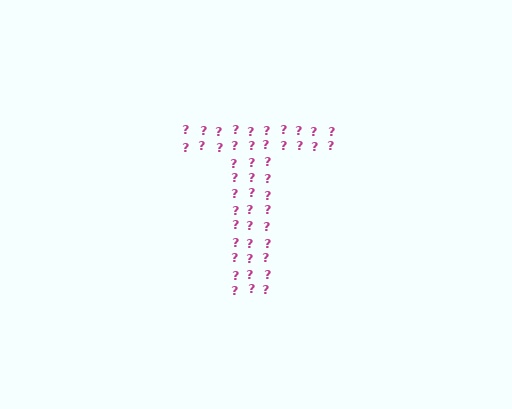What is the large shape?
The large shape is the letter T.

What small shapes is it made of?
It is made of small question marks.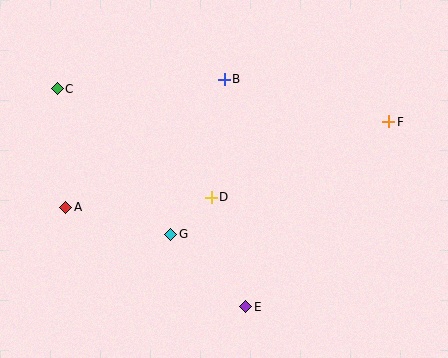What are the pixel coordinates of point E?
Point E is at (246, 307).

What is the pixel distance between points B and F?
The distance between B and F is 170 pixels.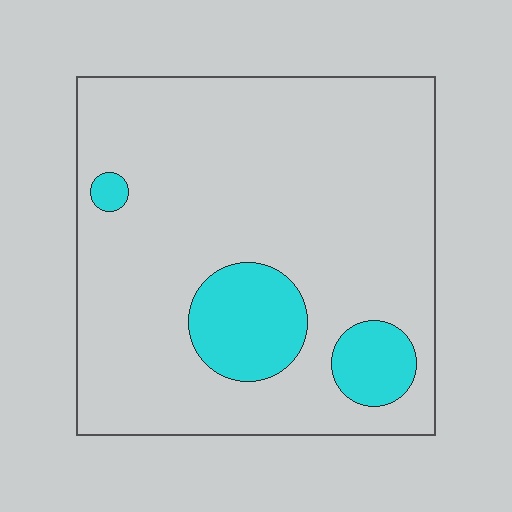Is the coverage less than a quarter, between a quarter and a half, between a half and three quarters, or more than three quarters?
Less than a quarter.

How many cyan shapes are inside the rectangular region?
3.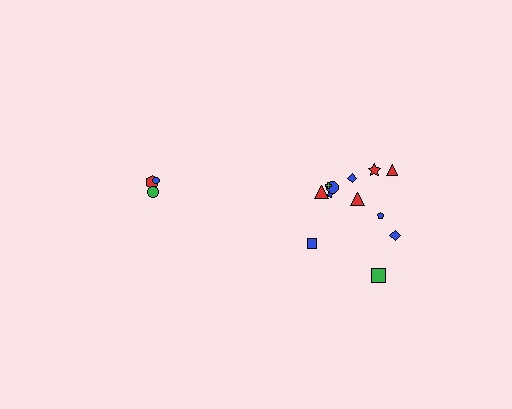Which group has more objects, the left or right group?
The right group.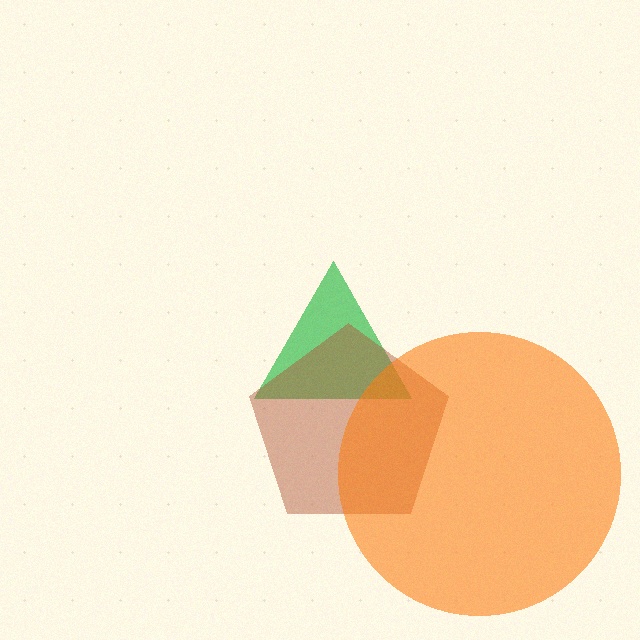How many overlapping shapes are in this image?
There are 3 overlapping shapes in the image.